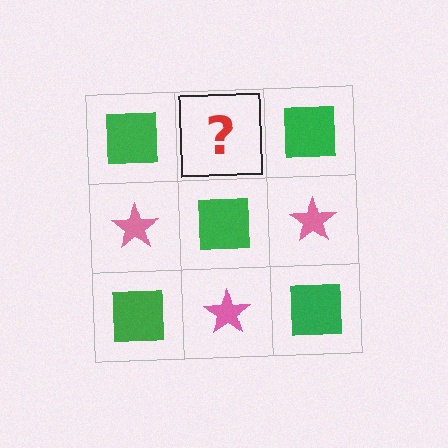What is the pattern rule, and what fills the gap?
The rule is that it alternates green square and pink star in a checkerboard pattern. The gap should be filled with a pink star.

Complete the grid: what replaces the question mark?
The question mark should be replaced with a pink star.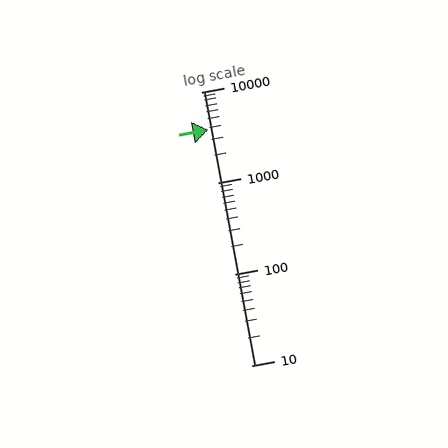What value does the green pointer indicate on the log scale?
The pointer indicates approximately 3800.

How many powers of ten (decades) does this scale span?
The scale spans 3 decades, from 10 to 10000.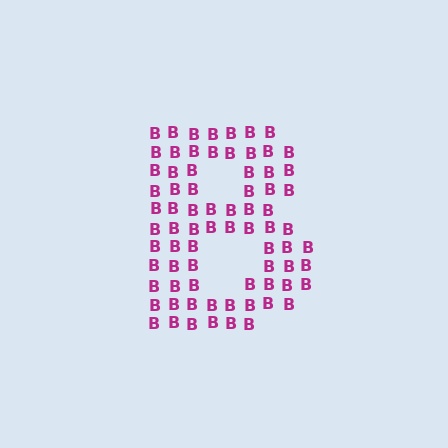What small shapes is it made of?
It is made of small letter B's.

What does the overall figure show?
The overall figure shows the letter B.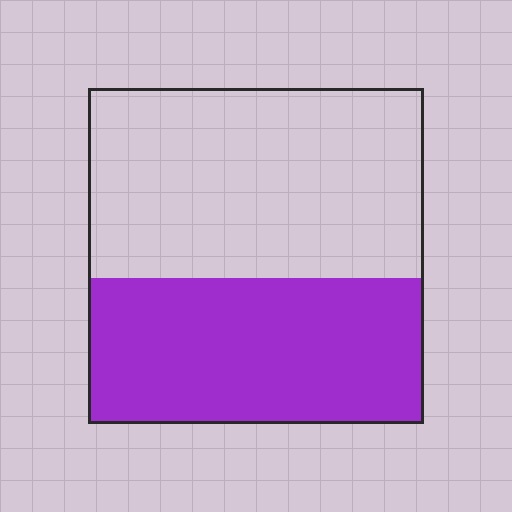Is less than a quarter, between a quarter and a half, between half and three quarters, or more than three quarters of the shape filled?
Between a quarter and a half.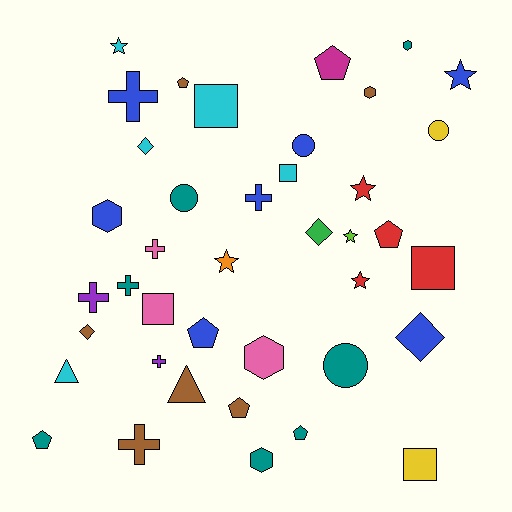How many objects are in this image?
There are 40 objects.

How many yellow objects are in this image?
There are 2 yellow objects.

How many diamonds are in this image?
There are 4 diamonds.